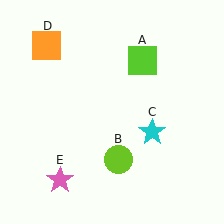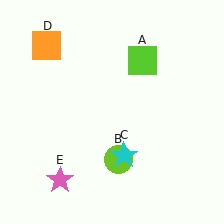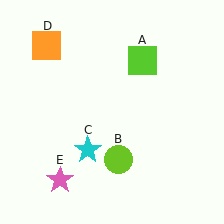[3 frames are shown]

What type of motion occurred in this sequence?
The cyan star (object C) rotated clockwise around the center of the scene.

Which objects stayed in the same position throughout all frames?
Lime square (object A) and lime circle (object B) and orange square (object D) and pink star (object E) remained stationary.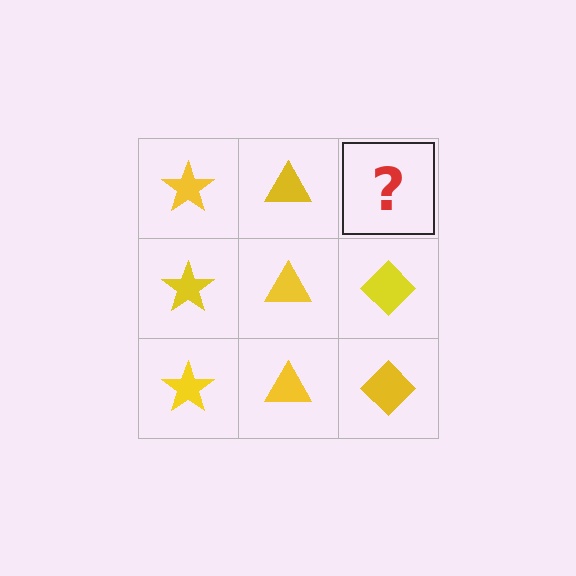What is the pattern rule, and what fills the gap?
The rule is that each column has a consistent shape. The gap should be filled with a yellow diamond.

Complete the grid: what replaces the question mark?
The question mark should be replaced with a yellow diamond.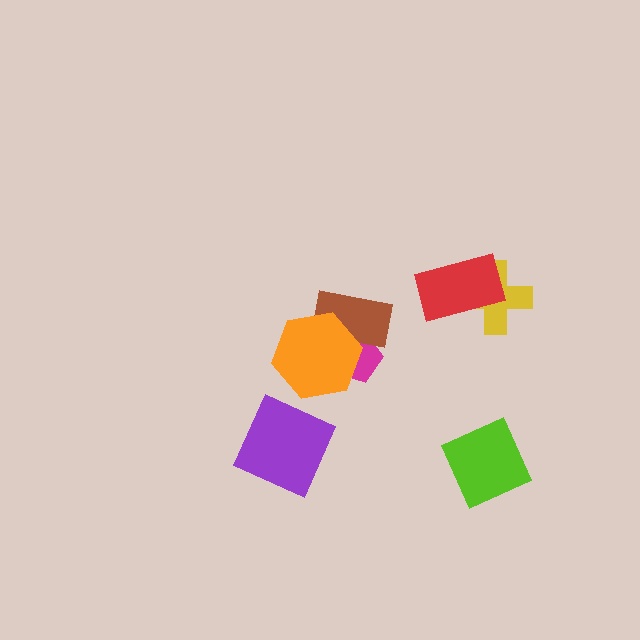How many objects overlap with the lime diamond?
0 objects overlap with the lime diamond.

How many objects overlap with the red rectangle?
1 object overlaps with the red rectangle.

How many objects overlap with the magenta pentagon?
2 objects overlap with the magenta pentagon.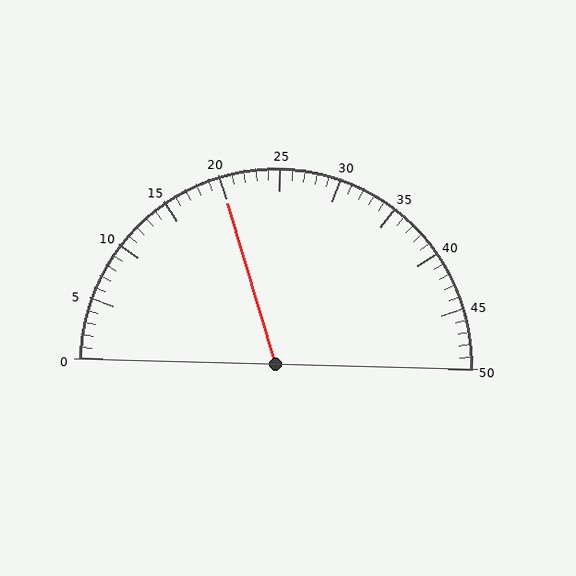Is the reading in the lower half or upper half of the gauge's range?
The reading is in the lower half of the range (0 to 50).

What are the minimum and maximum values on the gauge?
The gauge ranges from 0 to 50.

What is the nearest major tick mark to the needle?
The nearest major tick mark is 20.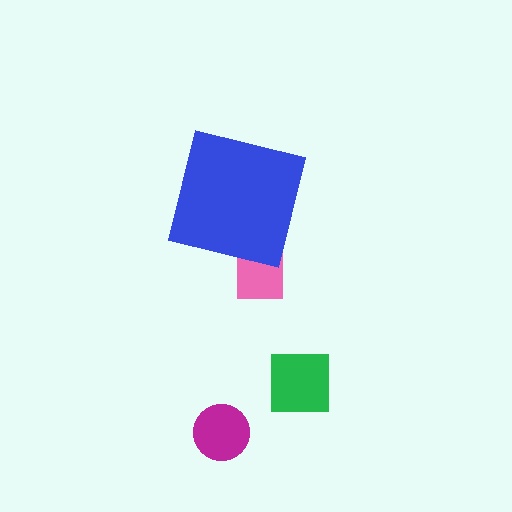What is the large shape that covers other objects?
A blue square.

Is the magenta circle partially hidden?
No, the magenta circle is fully visible.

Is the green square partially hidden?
No, the green square is fully visible.